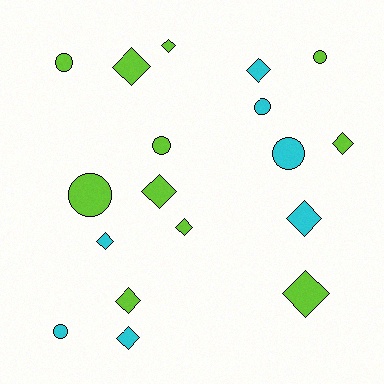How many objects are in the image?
There are 18 objects.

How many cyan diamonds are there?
There are 4 cyan diamonds.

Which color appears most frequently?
Lime, with 11 objects.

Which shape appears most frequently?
Diamond, with 11 objects.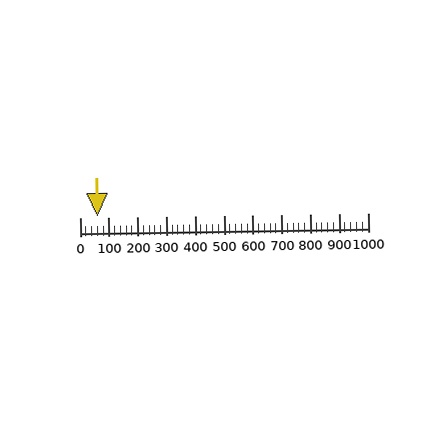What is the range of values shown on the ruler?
The ruler shows values from 0 to 1000.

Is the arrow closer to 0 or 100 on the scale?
The arrow is closer to 100.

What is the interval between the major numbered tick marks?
The major tick marks are spaced 100 units apart.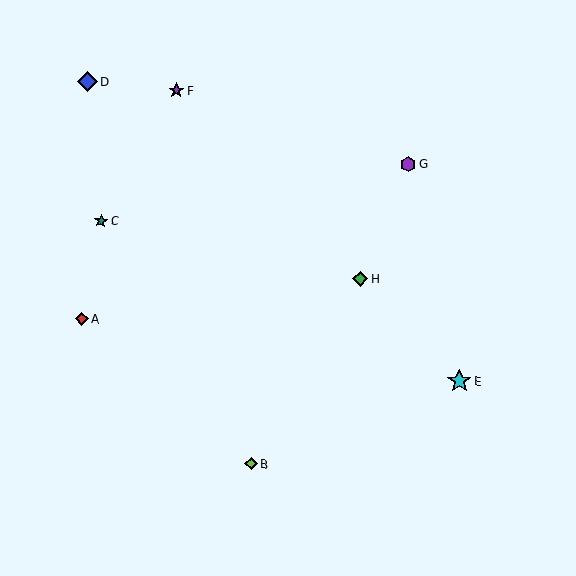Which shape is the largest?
The cyan star (labeled E) is the largest.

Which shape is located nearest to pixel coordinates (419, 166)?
The purple hexagon (labeled G) at (408, 164) is nearest to that location.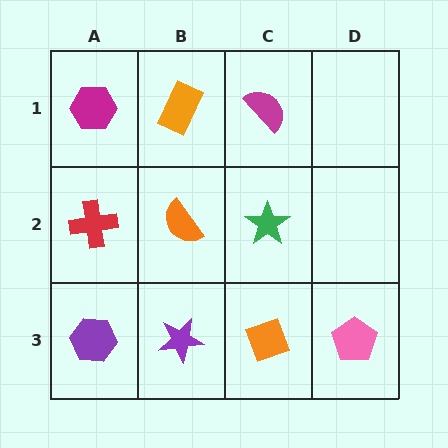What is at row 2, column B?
An orange semicircle.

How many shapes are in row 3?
4 shapes.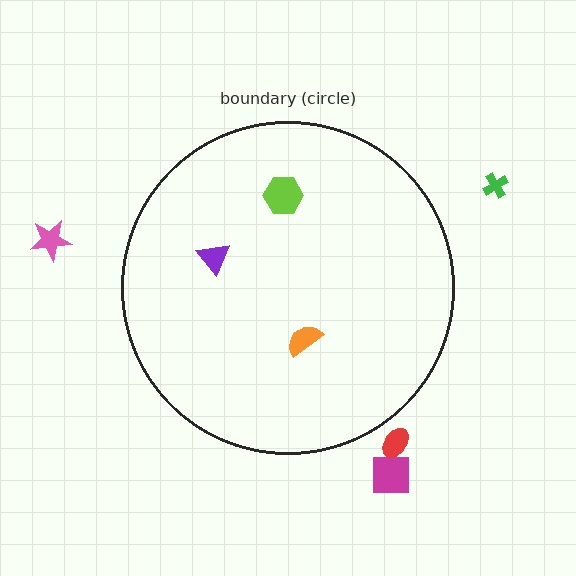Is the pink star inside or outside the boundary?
Outside.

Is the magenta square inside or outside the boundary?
Outside.